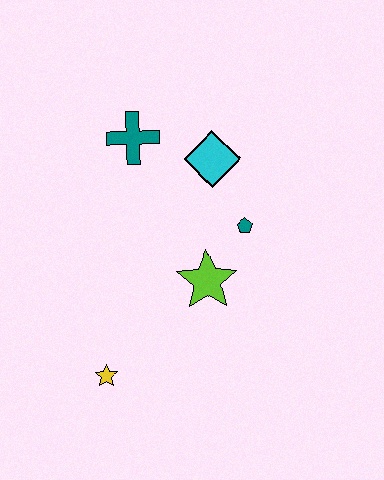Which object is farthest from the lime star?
The teal cross is farthest from the lime star.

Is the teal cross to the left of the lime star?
Yes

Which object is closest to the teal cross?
The cyan diamond is closest to the teal cross.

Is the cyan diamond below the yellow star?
No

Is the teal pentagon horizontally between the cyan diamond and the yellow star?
No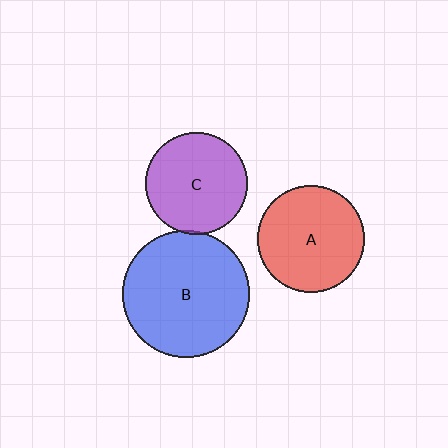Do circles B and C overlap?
Yes.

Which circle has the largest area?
Circle B (blue).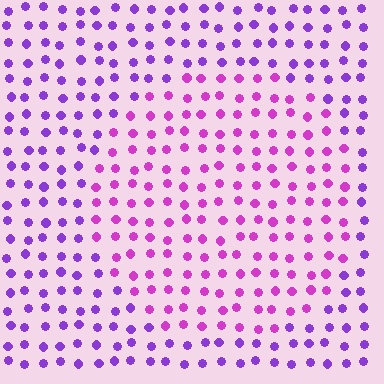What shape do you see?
I see a circle.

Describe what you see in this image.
The image is filled with small purple elements in a uniform arrangement. A circle-shaped region is visible where the elements are tinted to a slightly different hue, forming a subtle color boundary.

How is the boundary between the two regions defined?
The boundary is defined purely by a slight shift in hue (about 33 degrees). Spacing, size, and orientation are identical on both sides.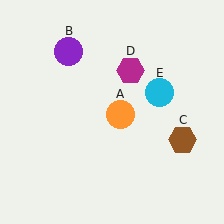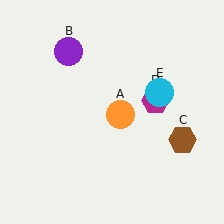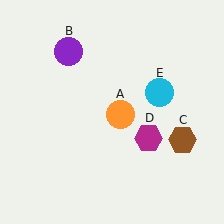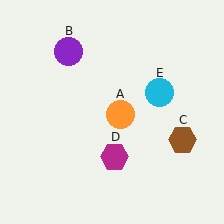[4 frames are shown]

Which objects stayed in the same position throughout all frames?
Orange circle (object A) and purple circle (object B) and brown hexagon (object C) and cyan circle (object E) remained stationary.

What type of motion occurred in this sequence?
The magenta hexagon (object D) rotated clockwise around the center of the scene.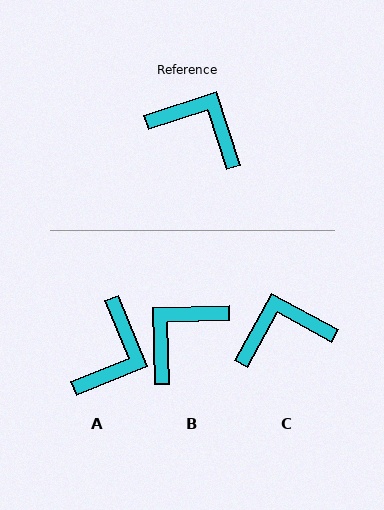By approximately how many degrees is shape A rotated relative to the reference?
Approximately 86 degrees clockwise.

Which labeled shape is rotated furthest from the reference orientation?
A, about 86 degrees away.